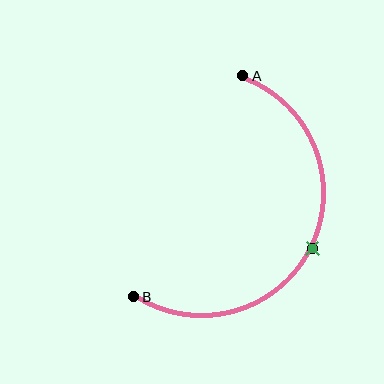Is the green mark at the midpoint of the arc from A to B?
Yes. The green mark lies on the arc at equal arc-length from both A and B — it is the arc midpoint.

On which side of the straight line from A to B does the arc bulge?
The arc bulges to the right of the straight line connecting A and B.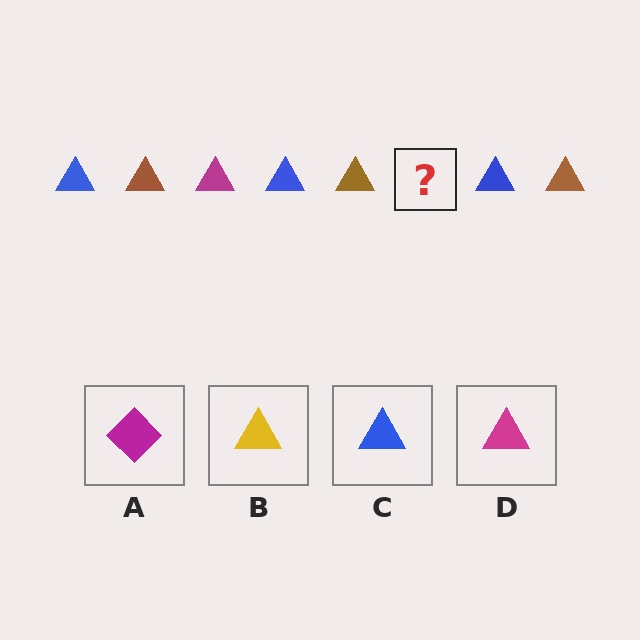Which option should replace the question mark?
Option D.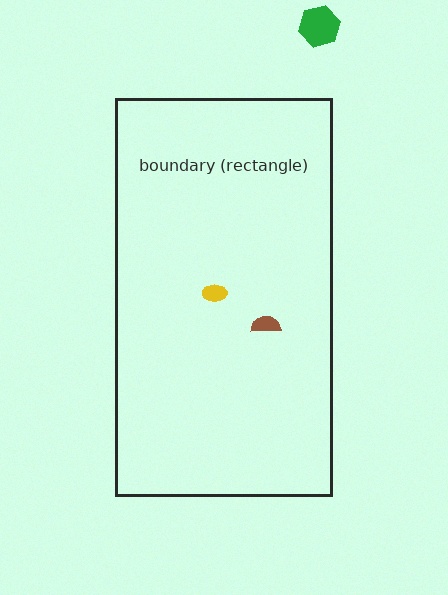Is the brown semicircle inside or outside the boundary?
Inside.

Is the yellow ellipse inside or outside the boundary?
Inside.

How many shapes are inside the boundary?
2 inside, 1 outside.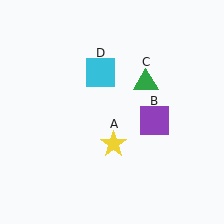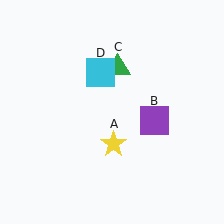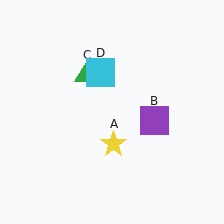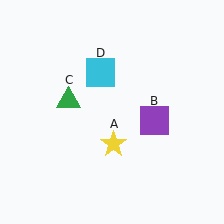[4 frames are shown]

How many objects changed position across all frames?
1 object changed position: green triangle (object C).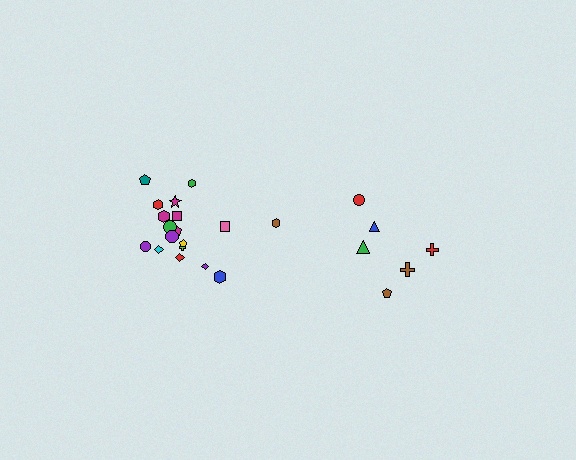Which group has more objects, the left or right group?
The left group.